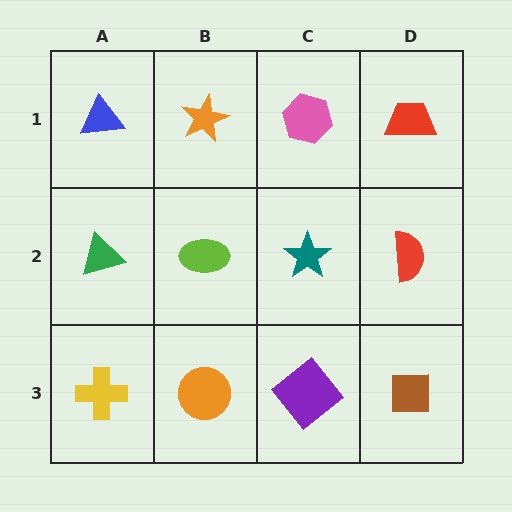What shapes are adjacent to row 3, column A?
A green triangle (row 2, column A), an orange circle (row 3, column B).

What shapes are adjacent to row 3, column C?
A teal star (row 2, column C), an orange circle (row 3, column B), a brown square (row 3, column D).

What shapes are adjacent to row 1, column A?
A green triangle (row 2, column A), an orange star (row 1, column B).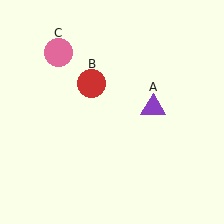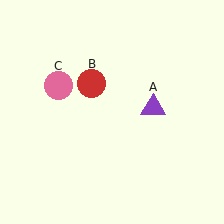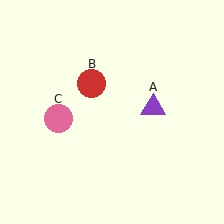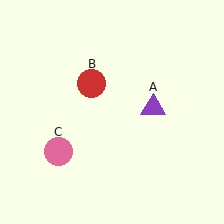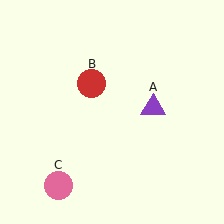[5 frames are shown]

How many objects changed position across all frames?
1 object changed position: pink circle (object C).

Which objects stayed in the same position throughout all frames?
Purple triangle (object A) and red circle (object B) remained stationary.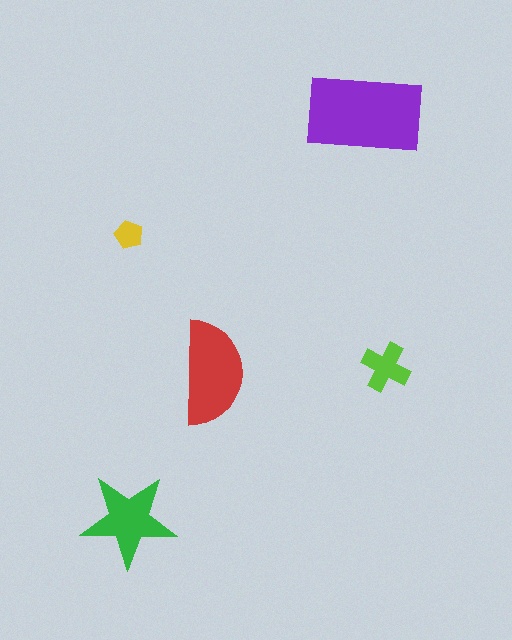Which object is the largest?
The purple rectangle.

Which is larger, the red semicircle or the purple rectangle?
The purple rectangle.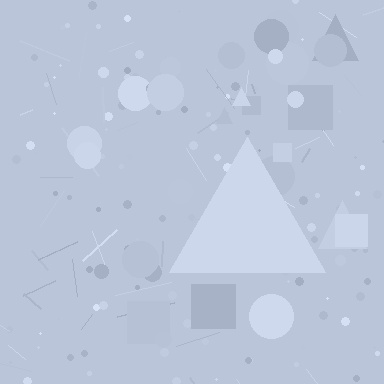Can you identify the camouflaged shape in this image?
The camouflaged shape is a triangle.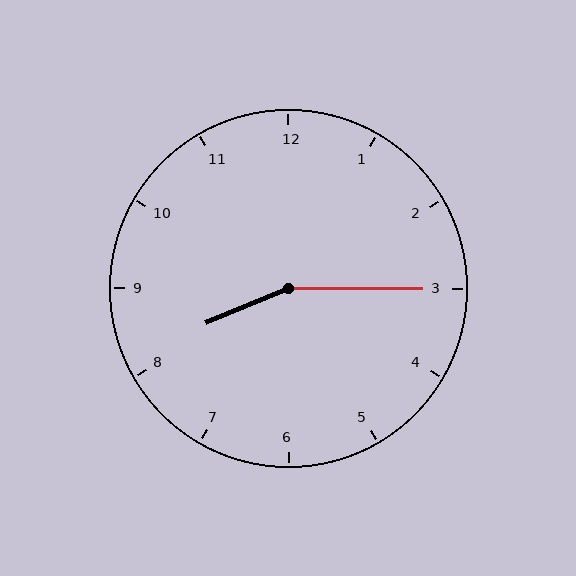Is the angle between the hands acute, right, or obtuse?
It is obtuse.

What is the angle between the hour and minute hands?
Approximately 158 degrees.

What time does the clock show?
8:15.